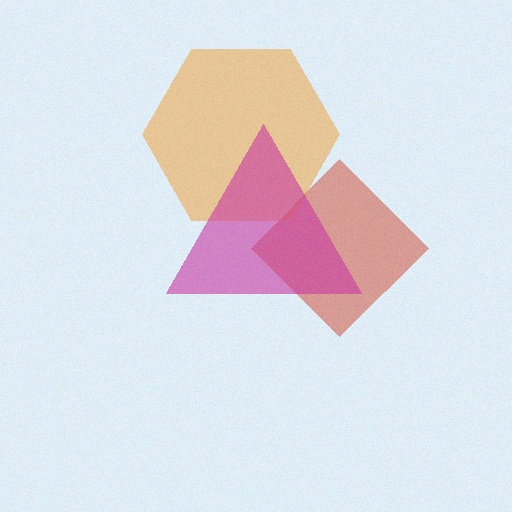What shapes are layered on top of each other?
The layered shapes are: a red diamond, an orange hexagon, a magenta triangle.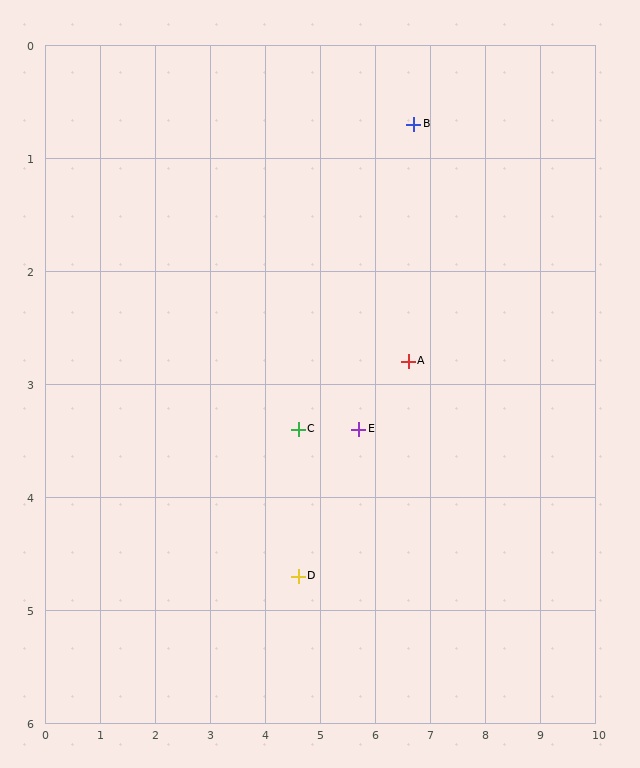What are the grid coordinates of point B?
Point B is at approximately (6.7, 0.7).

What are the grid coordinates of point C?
Point C is at approximately (4.6, 3.4).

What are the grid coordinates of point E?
Point E is at approximately (5.7, 3.4).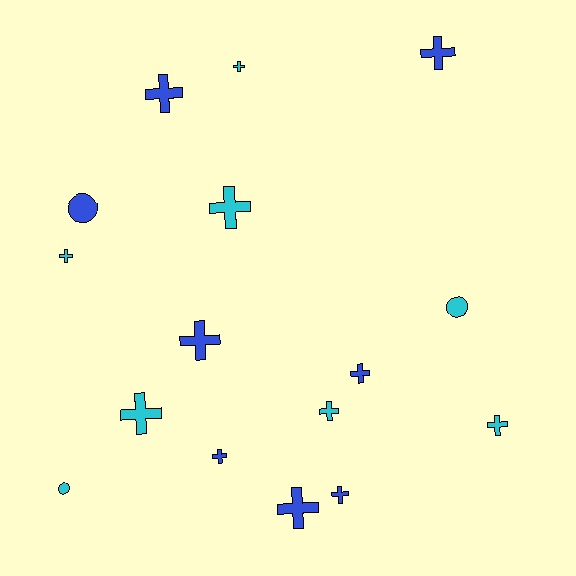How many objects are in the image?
There are 16 objects.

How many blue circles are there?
There is 1 blue circle.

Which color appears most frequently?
Cyan, with 8 objects.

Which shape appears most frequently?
Cross, with 13 objects.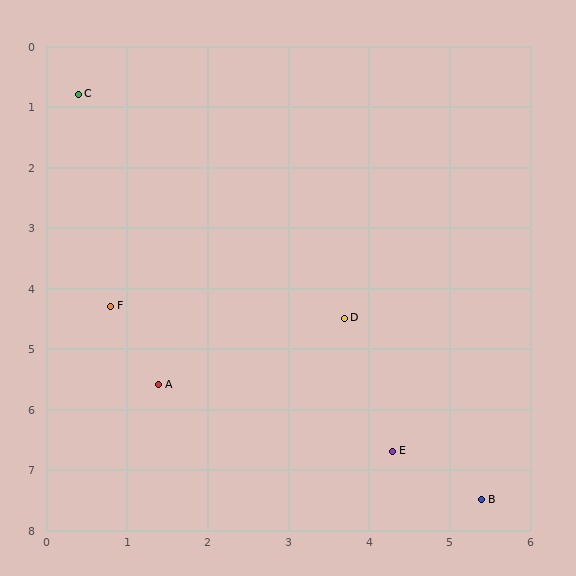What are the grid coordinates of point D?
Point D is at approximately (3.7, 4.5).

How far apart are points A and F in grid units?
Points A and F are about 1.4 grid units apart.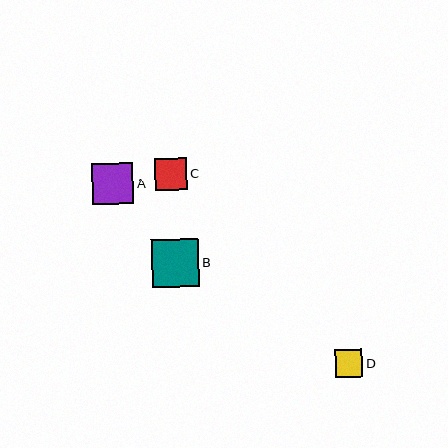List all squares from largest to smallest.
From largest to smallest: B, A, C, D.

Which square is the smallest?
Square D is the smallest with a size of approximately 28 pixels.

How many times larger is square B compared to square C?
Square B is approximately 1.5 times the size of square C.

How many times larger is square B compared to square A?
Square B is approximately 1.1 times the size of square A.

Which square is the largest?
Square B is the largest with a size of approximately 47 pixels.